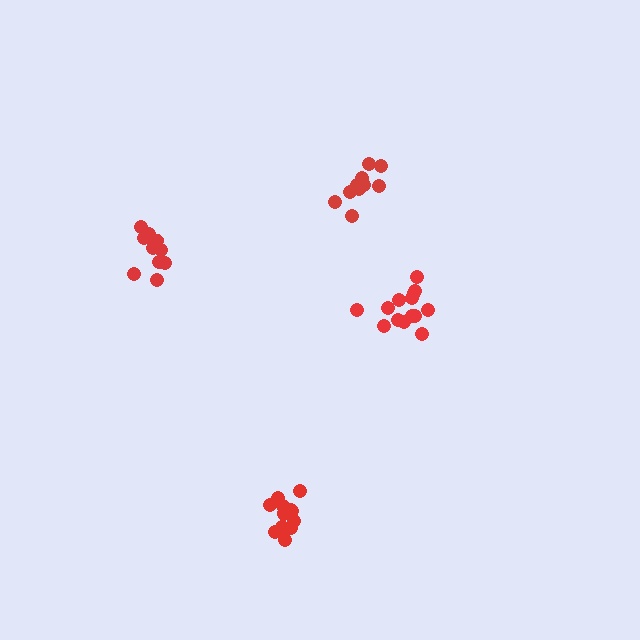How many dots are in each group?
Group 1: 14 dots, Group 2: 12 dots, Group 3: 11 dots, Group 4: 13 dots (50 total).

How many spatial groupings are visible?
There are 4 spatial groupings.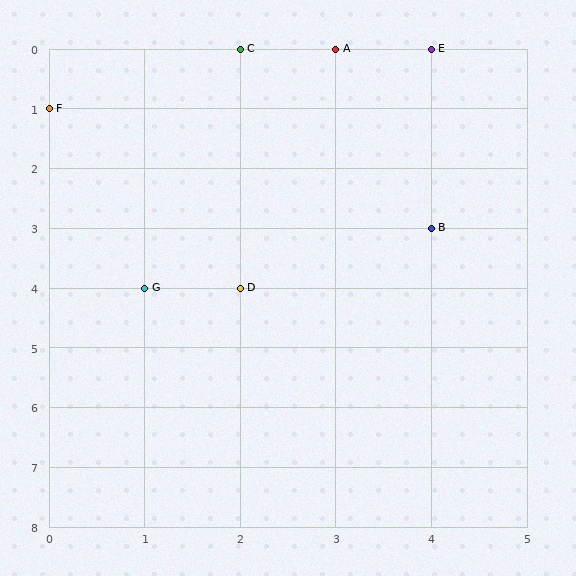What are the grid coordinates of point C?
Point C is at grid coordinates (2, 0).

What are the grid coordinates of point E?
Point E is at grid coordinates (4, 0).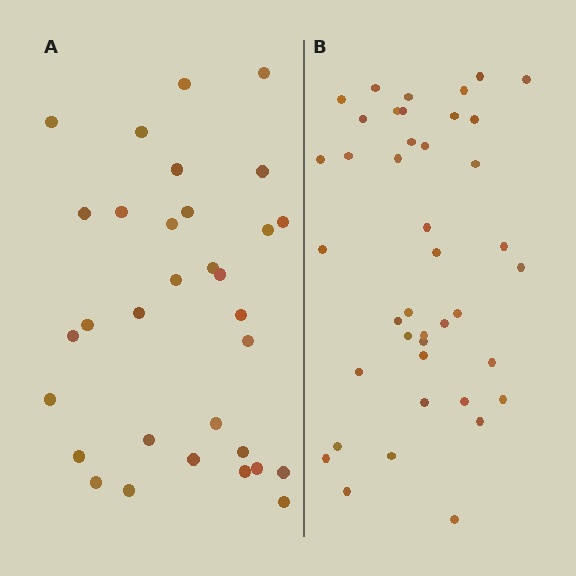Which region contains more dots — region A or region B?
Region B (the right region) has more dots.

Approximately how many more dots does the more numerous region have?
Region B has roughly 8 or so more dots than region A.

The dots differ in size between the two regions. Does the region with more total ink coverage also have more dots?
No. Region A has more total ink coverage because its dots are larger, but region B actually contains more individual dots. Total area can be misleading — the number of items is what matters here.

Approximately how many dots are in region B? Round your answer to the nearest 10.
About 40 dots. (The exact count is 41, which rounds to 40.)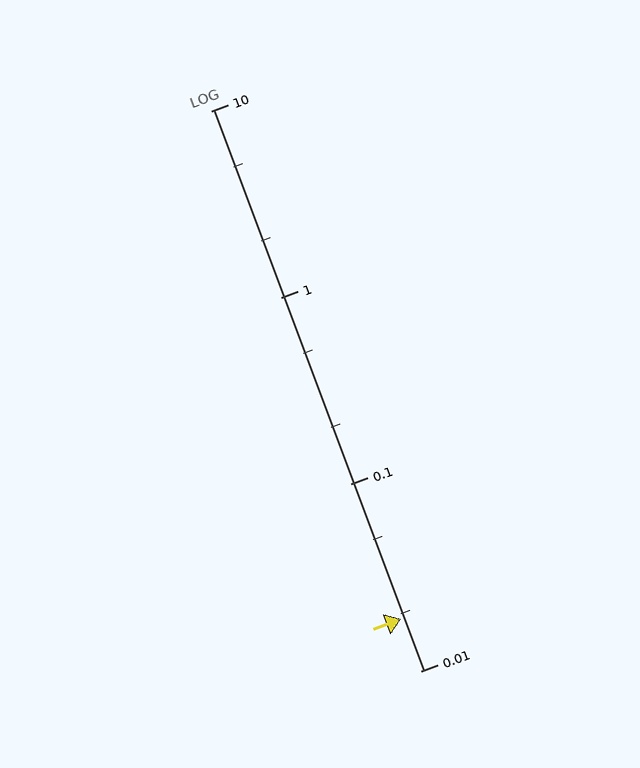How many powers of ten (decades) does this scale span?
The scale spans 3 decades, from 0.01 to 10.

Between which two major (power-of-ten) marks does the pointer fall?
The pointer is between 0.01 and 0.1.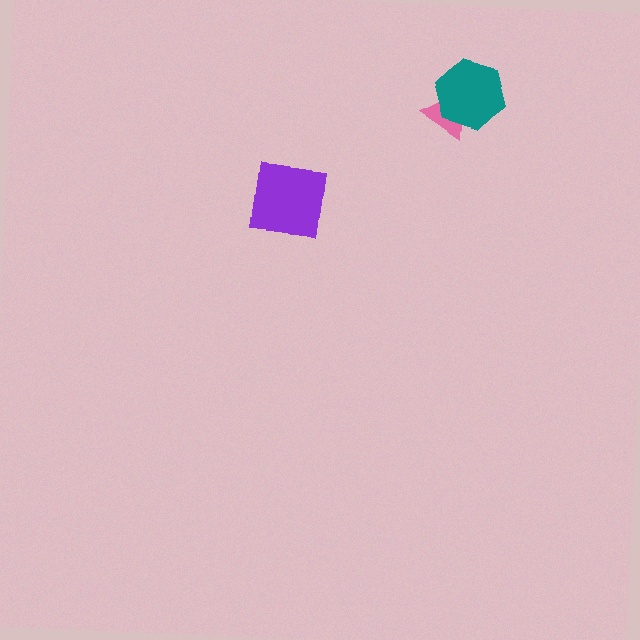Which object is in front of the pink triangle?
The teal hexagon is in front of the pink triangle.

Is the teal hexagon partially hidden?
No, no other shape covers it.